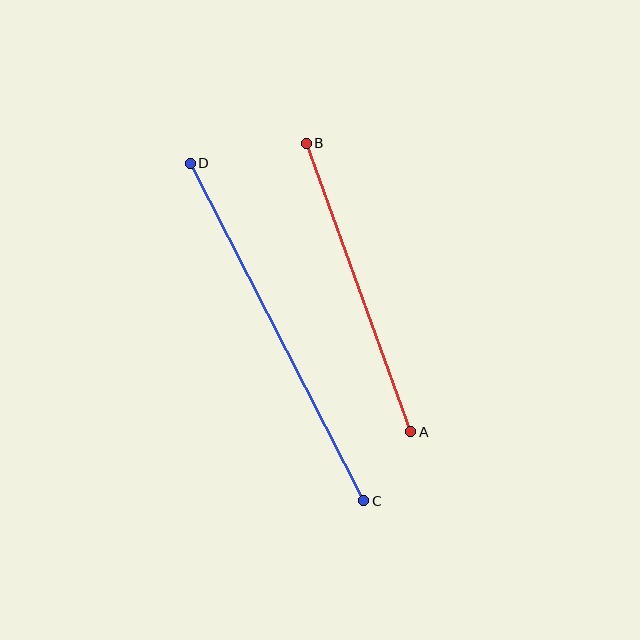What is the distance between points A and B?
The distance is approximately 307 pixels.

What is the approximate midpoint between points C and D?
The midpoint is at approximately (277, 332) pixels.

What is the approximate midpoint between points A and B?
The midpoint is at approximately (359, 287) pixels.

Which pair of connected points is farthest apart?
Points C and D are farthest apart.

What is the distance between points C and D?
The distance is approximately 380 pixels.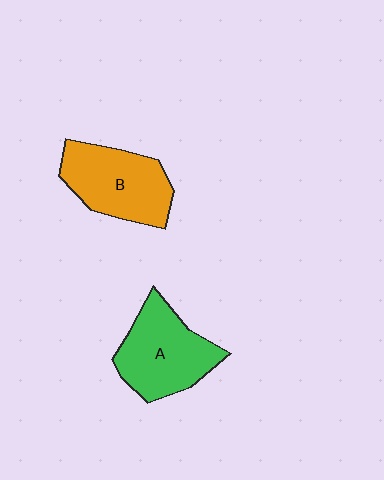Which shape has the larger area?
Shape A (green).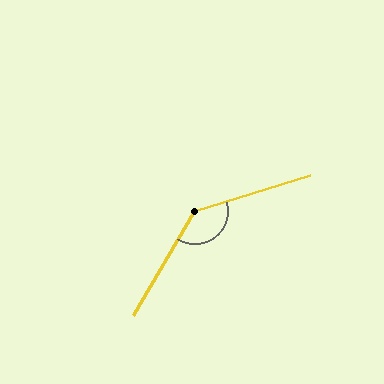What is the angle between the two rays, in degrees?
Approximately 138 degrees.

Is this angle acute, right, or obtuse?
It is obtuse.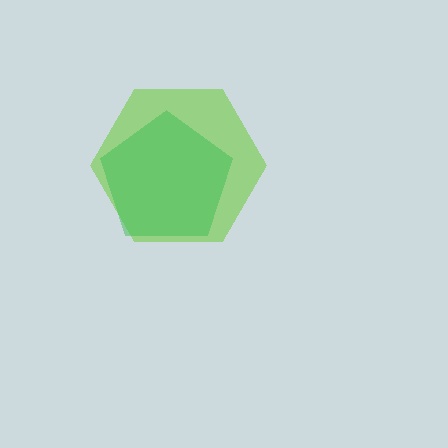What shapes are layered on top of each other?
The layered shapes are: a lime hexagon, a green pentagon.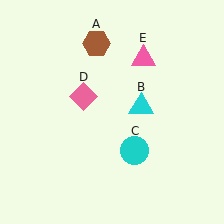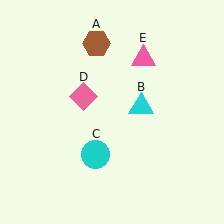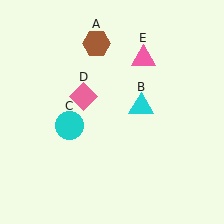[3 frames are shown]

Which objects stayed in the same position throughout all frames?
Brown hexagon (object A) and cyan triangle (object B) and pink diamond (object D) and pink triangle (object E) remained stationary.